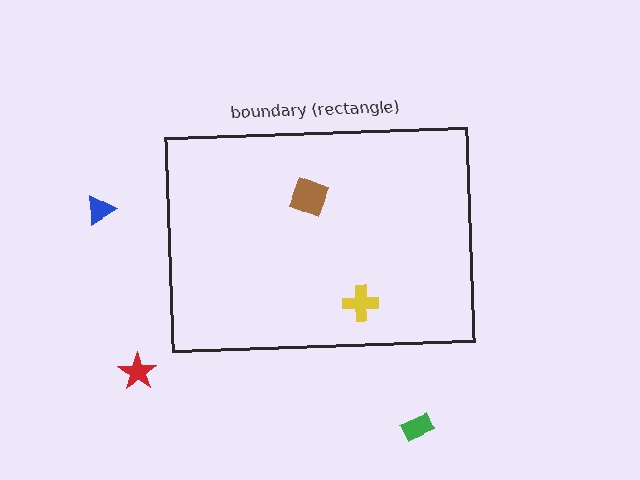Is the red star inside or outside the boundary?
Outside.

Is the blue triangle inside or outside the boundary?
Outside.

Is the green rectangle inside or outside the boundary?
Outside.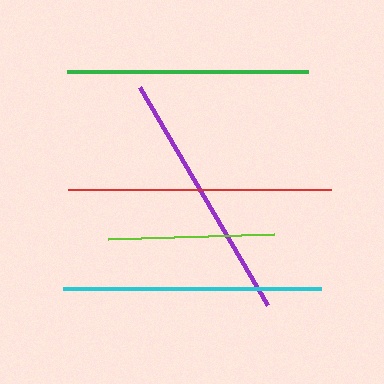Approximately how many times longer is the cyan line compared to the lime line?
The cyan line is approximately 1.6 times the length of the lime line.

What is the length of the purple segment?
The purple segment is approximately 253 pixels long.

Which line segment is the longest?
The red line is the longest at approximately 263 pixels.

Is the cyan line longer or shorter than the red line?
The red line is longer than the cyan line.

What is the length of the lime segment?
The lime segment is approximately 166 pixels long.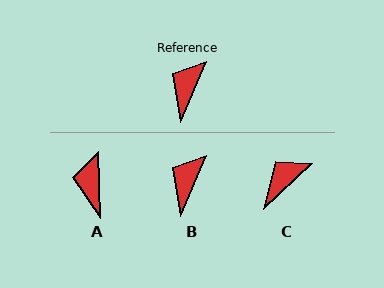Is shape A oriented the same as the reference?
No, it is off by about 25 degrees.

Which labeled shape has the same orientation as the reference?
B.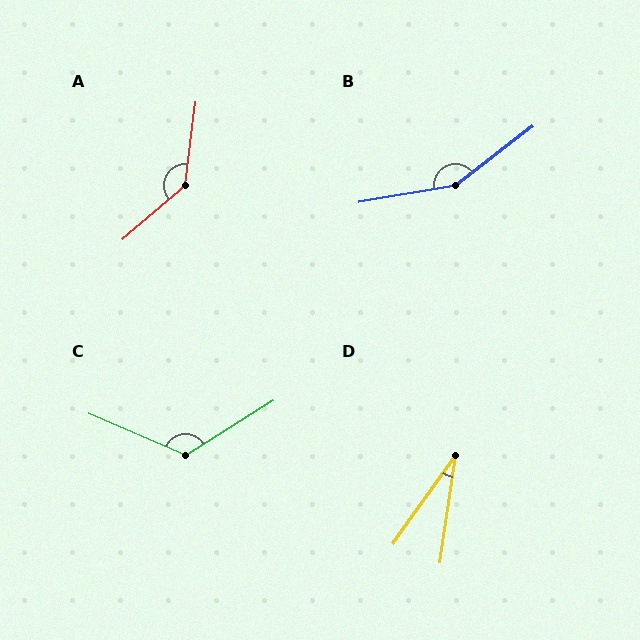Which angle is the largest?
B, at approximately 152 degrees.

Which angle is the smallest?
D, at approximately 27 degrees.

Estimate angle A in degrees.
Approximately 138 degrees.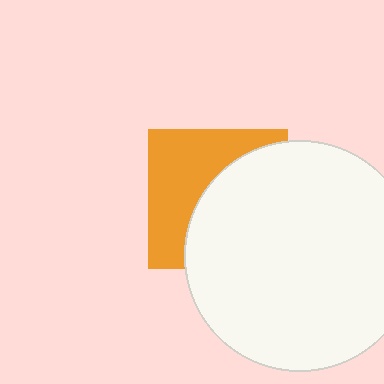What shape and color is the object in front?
The object in front is a white circle.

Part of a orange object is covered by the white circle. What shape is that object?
It is a square.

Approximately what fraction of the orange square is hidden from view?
Roughly 54% of the orange square is hidden behind the white circle.